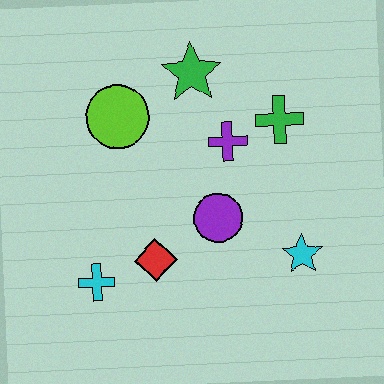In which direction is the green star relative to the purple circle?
The green star is above the purple circle.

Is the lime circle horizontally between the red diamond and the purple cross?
No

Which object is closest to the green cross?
The purple cross is closest to the green cross.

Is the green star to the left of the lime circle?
No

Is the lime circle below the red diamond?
No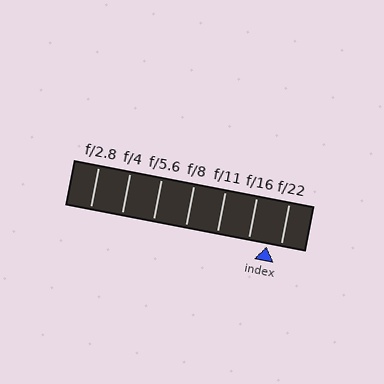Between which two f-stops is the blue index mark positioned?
The index mark is between f/16 and f/22.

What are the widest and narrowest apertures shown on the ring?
The widest aperture shown is f/2.8 and the narrowest is f/22.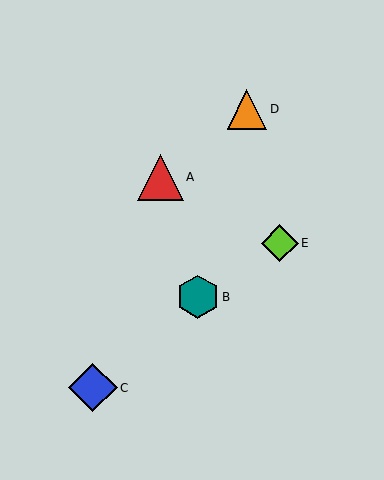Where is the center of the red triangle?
The center of the red triangle is at (160, 177).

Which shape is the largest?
The blue diamond (labeled C) is the largest.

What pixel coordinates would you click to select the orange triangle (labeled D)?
Click at (247, 109) to select the orange triangle D.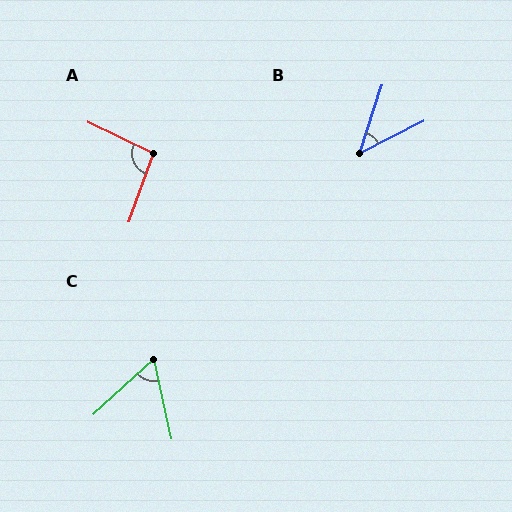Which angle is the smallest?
B, at approximately 45 degrees.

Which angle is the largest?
A, at approximately 96 degrees.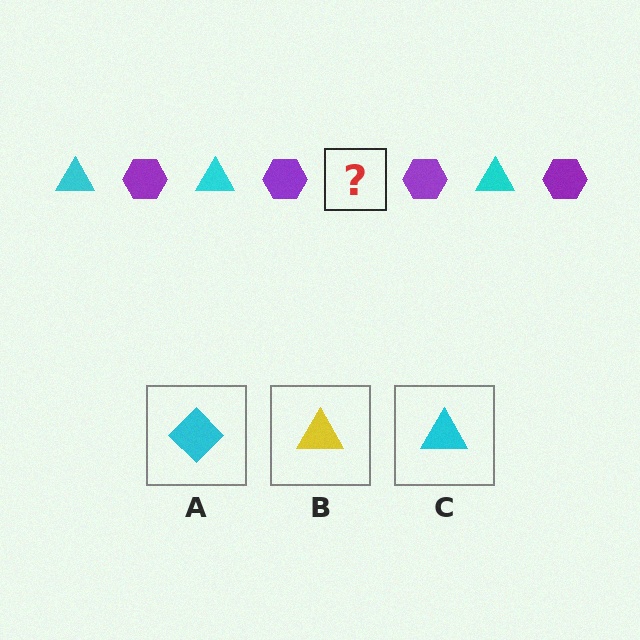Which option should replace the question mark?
Option C.